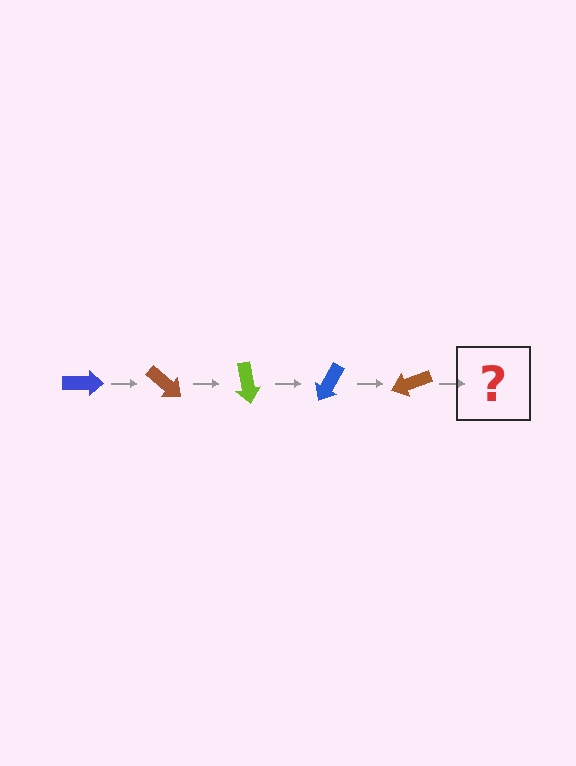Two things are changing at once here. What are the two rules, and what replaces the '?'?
The two rules are that it rotates 40 degrees each step and the color cycles through blue, brown, and lime. The '?' should be a lime arrow, rotated 200 degrees from the start.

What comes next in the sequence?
The next element should be a lime arrow, rotated 200 degrees from the start.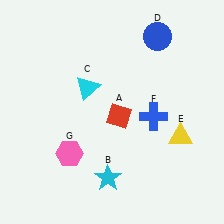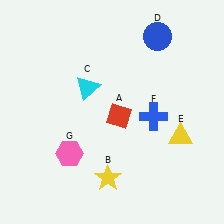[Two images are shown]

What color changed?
The star (B) changed from cyan in Image 1 to yellow in Image 2.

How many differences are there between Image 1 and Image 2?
There is 1 difference between the two images.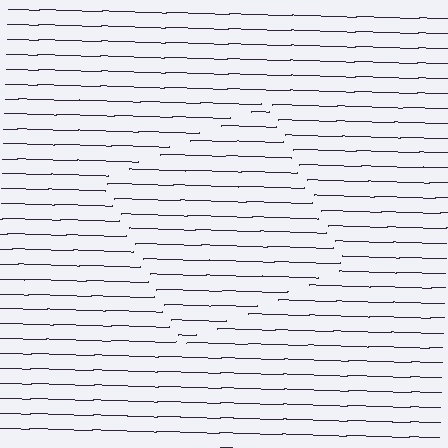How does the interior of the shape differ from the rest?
The interior of the shape contains the same grating, shifted by half a period — the contour is defined by the phase discontinuity where line-ends from the inner and outer gratings abut.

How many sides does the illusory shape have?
4 sides — the line-ends trace a square.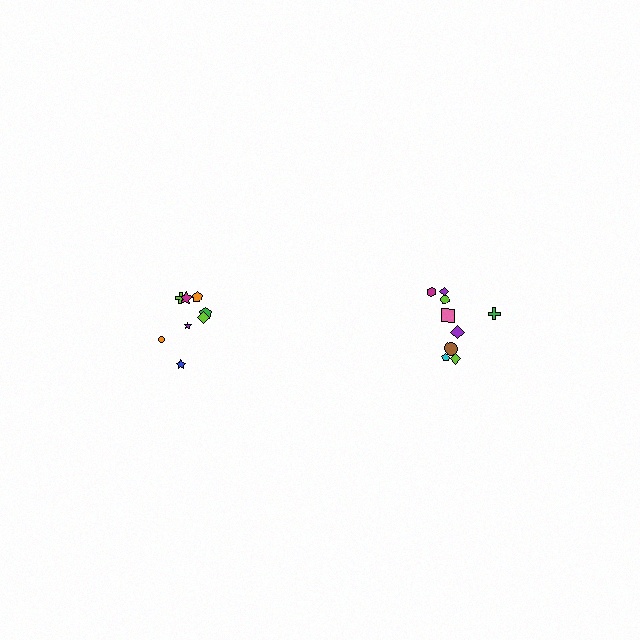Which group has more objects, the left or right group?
The right group.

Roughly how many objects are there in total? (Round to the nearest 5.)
Roughly 20 objects in total.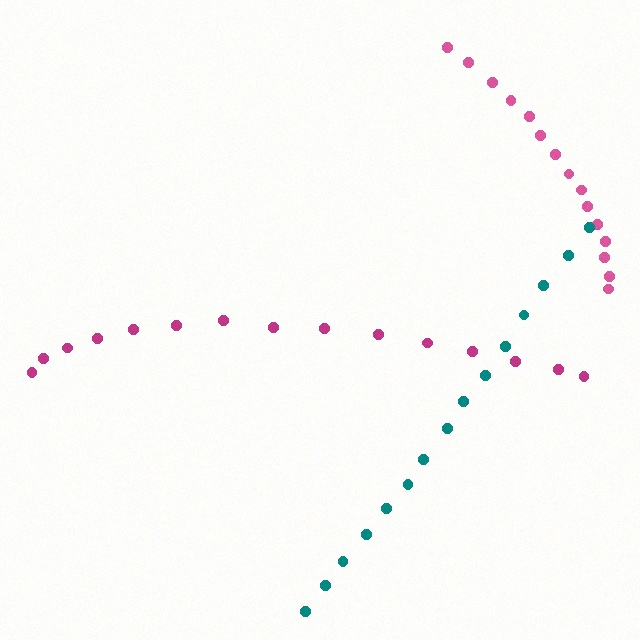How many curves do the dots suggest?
There are 3 distinct paths.